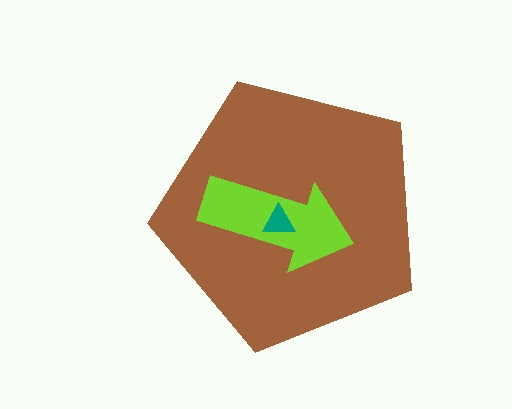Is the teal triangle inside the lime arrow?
Yes.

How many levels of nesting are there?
3.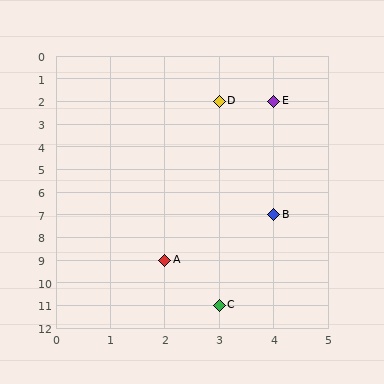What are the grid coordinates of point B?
Point B is at grid coordinates (4, 7).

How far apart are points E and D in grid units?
Points E and D are 1 column apart.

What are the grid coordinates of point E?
Point E is at grid coordinates (4, 2).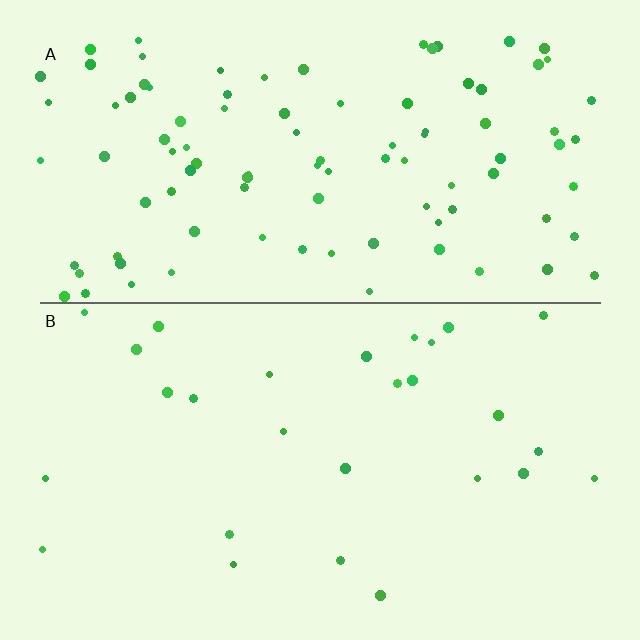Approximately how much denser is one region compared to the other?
Approximately 3.6× — region A over region B.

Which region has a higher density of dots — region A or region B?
A (the top).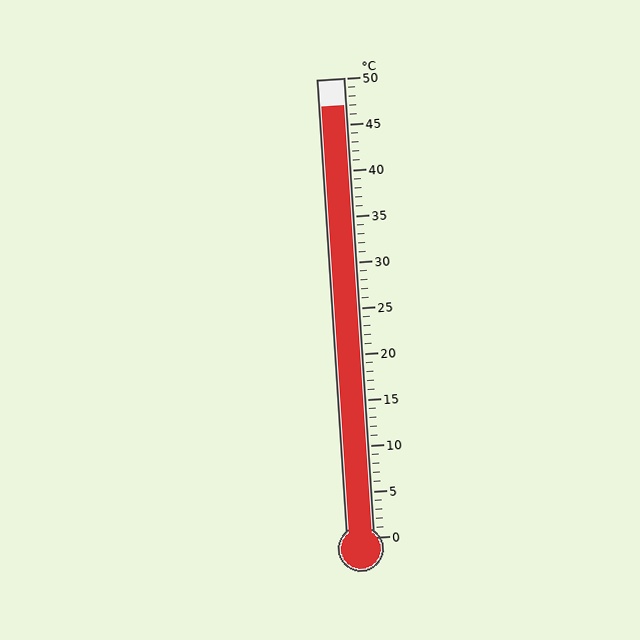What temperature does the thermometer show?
The thermometer shows approximately 47°C.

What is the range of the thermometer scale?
The thermometer scale ranges from 0°C to 50°C.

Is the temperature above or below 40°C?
The temperature is above 40°C.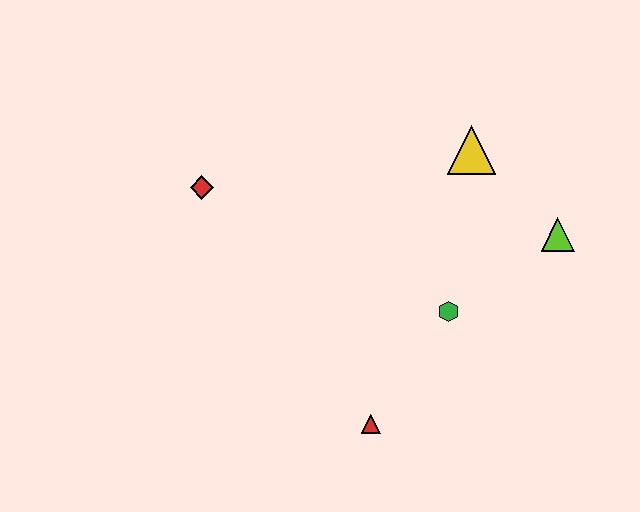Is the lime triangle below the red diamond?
Yes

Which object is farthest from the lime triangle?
The red diamond is farthest from the lime triangle.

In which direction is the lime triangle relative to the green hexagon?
The lime triangle is to the right of the green hexagon.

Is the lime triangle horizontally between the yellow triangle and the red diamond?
No